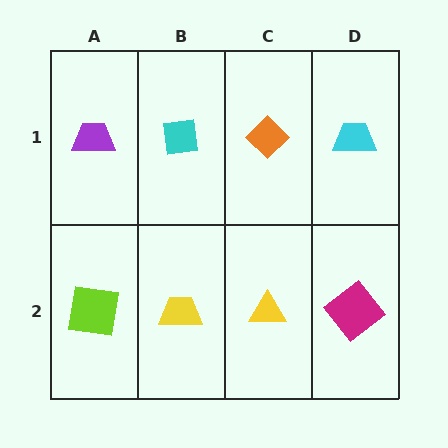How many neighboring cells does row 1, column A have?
2.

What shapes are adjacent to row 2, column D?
A cyan trapezoid (row 1, column D), a yellow triangle (row 2, column C).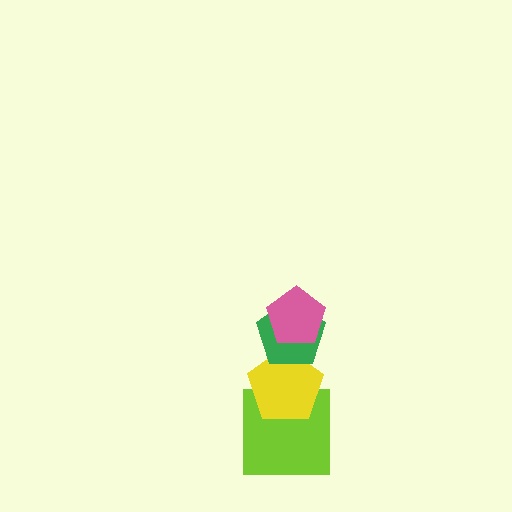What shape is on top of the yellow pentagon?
The green pentagon is on top of the yellow pentagon.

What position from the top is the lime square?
The lime square is 4th from the top.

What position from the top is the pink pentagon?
The pink pentagon is 1st from the top.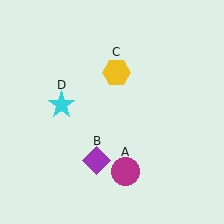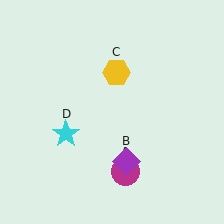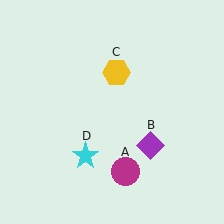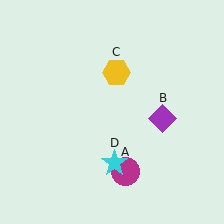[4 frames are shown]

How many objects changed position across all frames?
2 objects changed position: purple diamond (object B), cyan star (object D).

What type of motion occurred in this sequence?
The purple diamond (object B), cyan star (object D) rotated counterclockwise around the center of the scene.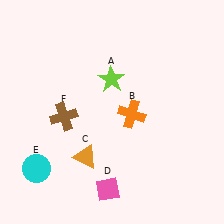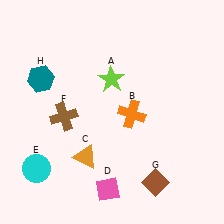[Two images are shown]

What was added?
A brown diamond (G), a teal hexagon (H) were added in Image 2.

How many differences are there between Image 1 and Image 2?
There are 2 differences between the two images.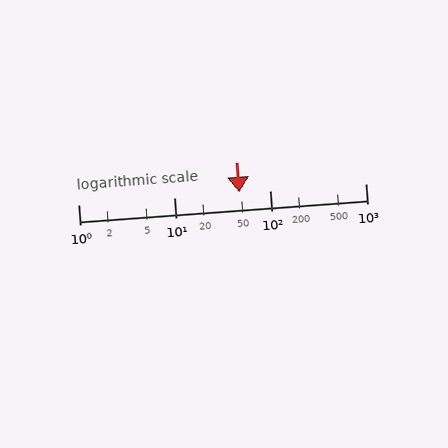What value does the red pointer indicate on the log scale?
The pointer indicates approximately 48.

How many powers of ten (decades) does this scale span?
The scale spans 3 decades, from 1 to 1000.